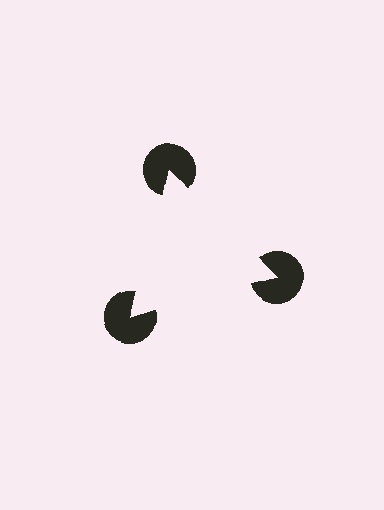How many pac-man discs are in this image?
There are 3 — one at each vertex of the illusory triangle.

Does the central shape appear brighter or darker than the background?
It typically appears slightly brighter than the background, even though no actual brightness change is drawn.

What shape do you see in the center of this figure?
An illusory triangle — its edges are inferred from the aligned wedge cuts in the pac-man discs, not physically drawn.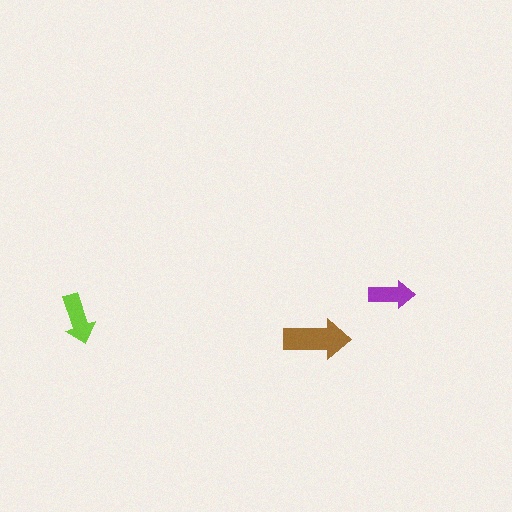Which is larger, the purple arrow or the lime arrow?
The lime one.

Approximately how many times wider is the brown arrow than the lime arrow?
About 1.5 times wider.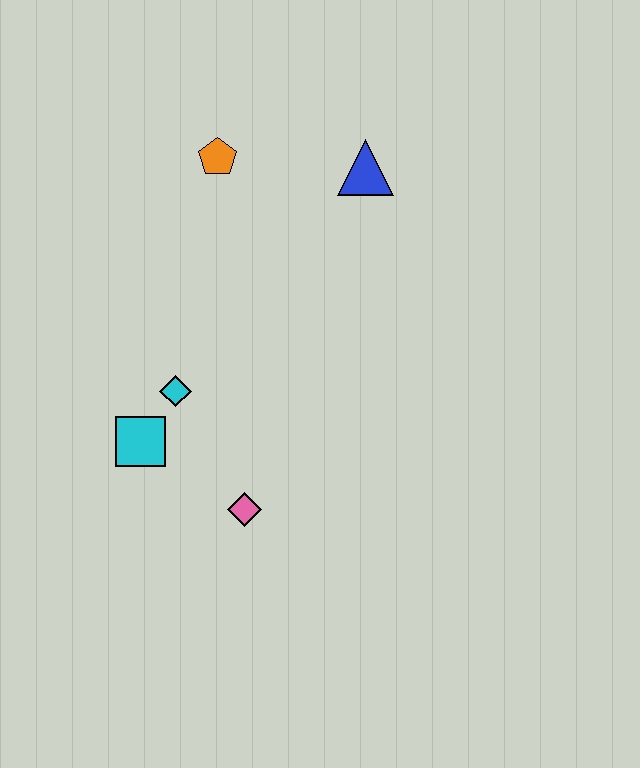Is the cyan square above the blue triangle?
No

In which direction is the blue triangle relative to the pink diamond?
The blue triangle is above the pink diamond.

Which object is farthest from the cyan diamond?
The blue triangle is farthest from the cyan diamond.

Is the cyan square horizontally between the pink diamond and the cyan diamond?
No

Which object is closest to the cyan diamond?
The cyan square is closest to the cyan diamond.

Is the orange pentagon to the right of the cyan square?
Yes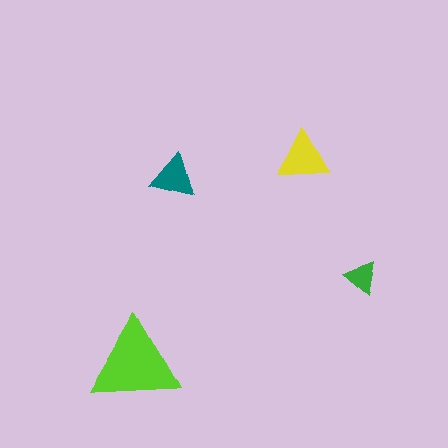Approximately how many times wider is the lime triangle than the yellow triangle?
About 1.5 times wider.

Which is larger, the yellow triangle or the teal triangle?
The yellow one.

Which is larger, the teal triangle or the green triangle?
The teal one.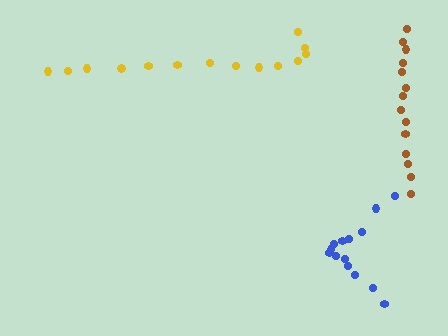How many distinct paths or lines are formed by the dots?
There are 3 distinct paths.